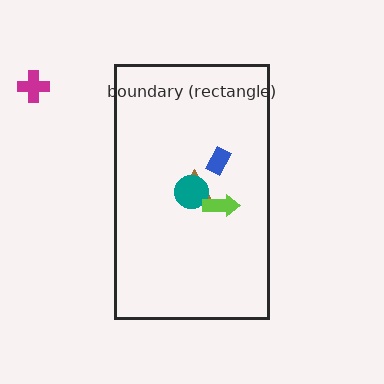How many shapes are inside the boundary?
4 inside, 1 outside.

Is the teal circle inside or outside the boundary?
Inside.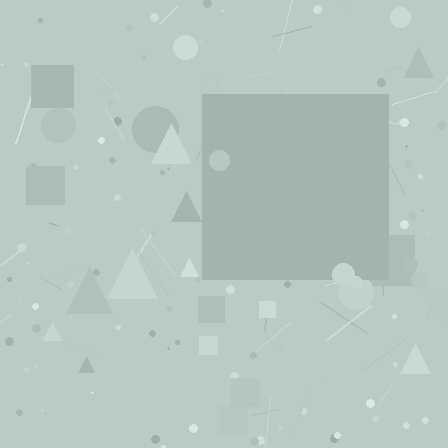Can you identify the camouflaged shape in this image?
The camouflaged shape is a square.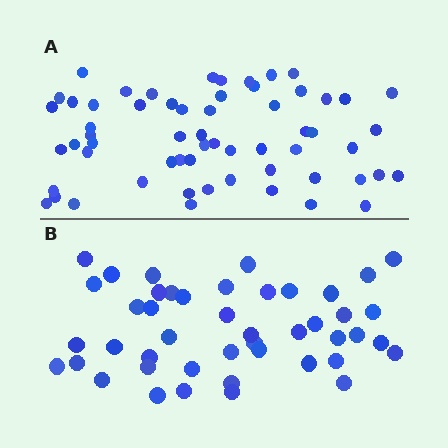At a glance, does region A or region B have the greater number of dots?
Region A (the top region) has more dots.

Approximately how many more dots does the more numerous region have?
Region A has approximately 15 more dots than region B.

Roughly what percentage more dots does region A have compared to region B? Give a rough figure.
About 35% more.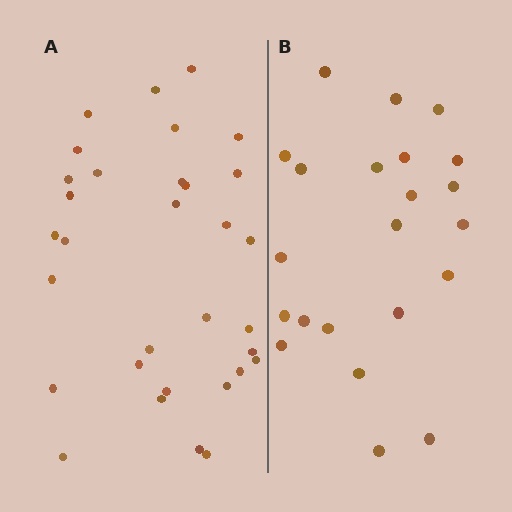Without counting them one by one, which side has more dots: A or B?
Region A (the left region) has more dots.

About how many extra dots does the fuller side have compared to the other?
Region A has roughly 10 or so more dots than region B.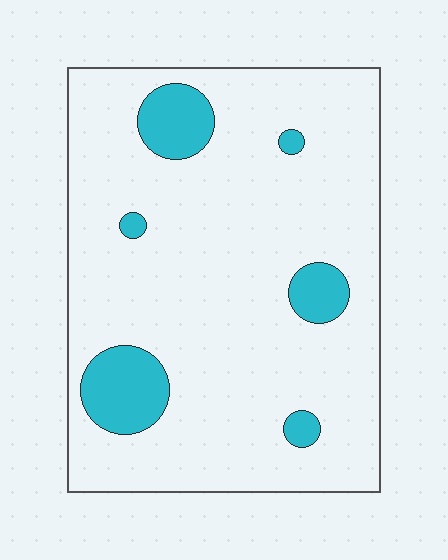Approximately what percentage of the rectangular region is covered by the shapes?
Approximately 10%.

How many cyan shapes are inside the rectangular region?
6.